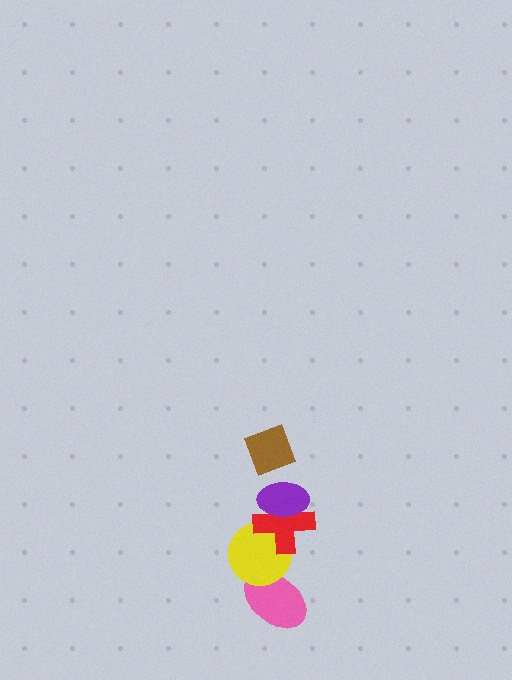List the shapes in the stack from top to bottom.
From top to bottom: the brown diamond, the purple ellipse, the red cross, the yellow circle, the pink ellipse.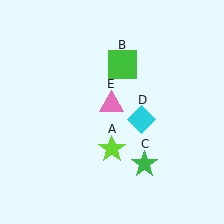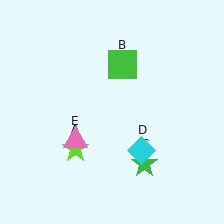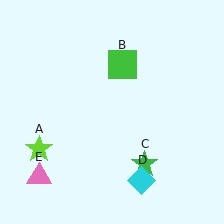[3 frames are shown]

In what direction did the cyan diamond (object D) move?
The cyan diamond (object D) moved down.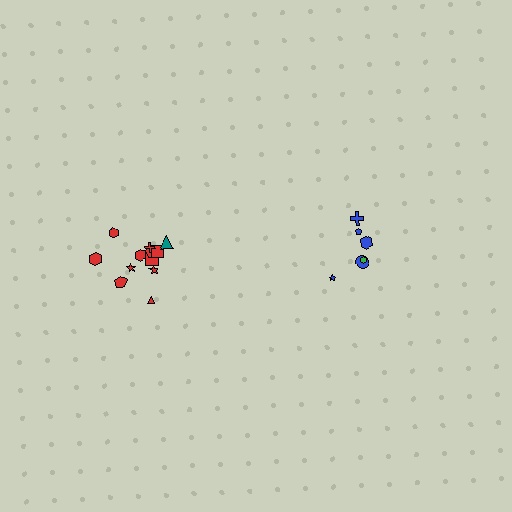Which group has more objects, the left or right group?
The left group.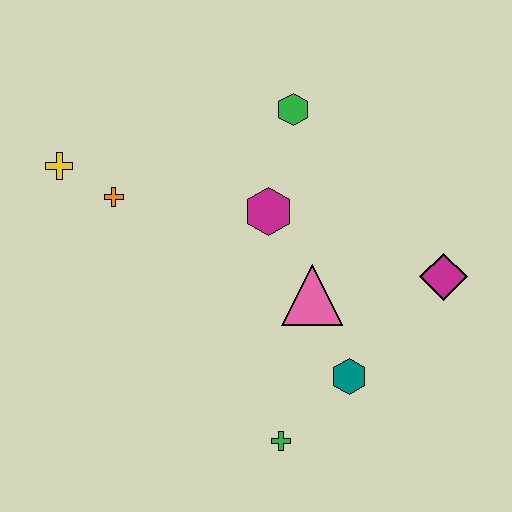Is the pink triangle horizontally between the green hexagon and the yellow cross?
No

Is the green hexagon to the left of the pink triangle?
Yes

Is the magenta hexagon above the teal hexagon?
Yes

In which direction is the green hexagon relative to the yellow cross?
The green hexagon is to the right of the yellow cross.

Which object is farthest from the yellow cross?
The magenta diamond is farthest from the yellow cross.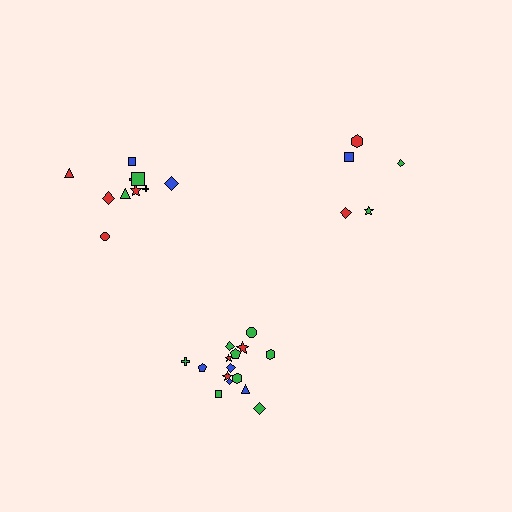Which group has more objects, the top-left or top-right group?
The top-left group.